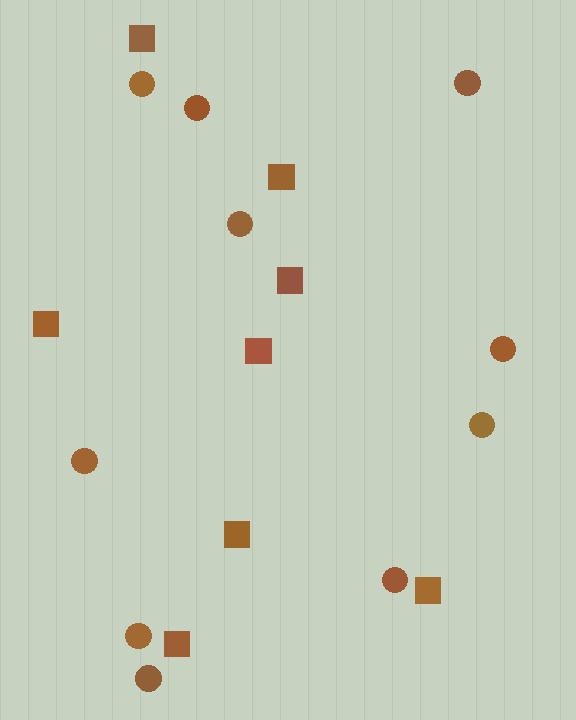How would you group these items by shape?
There are 2 groups: one group of circles (10) and one group of squares (8).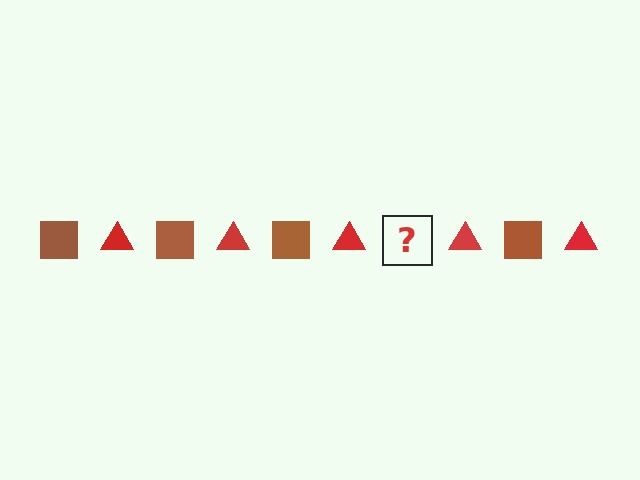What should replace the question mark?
The question mark should be replaced with a brown square.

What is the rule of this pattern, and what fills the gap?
The rule is that the pattern alternates between brown square and red triangle. The gap should be filled with a brown square.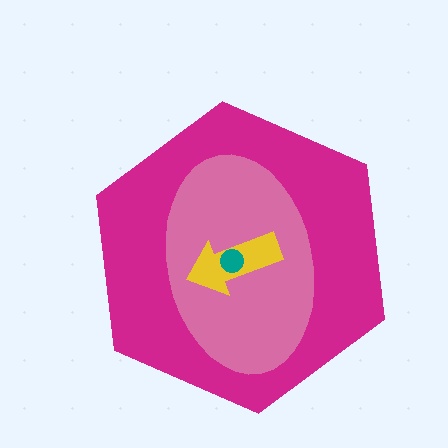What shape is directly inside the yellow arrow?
The teal circle.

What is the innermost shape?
The teal circle.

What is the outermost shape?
The magenta hexagon.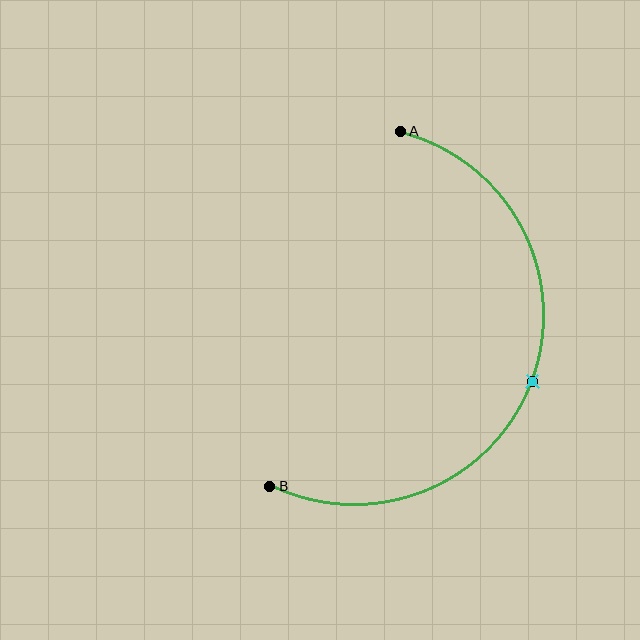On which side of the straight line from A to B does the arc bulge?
The arc bulges to the right of the straight line connecting A and B.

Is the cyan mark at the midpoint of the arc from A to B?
Yes. The cyan mark lies on the arc at equal arc-length from both A and B — it is the arc midpoint.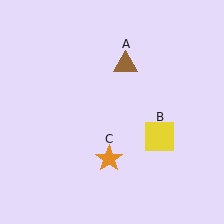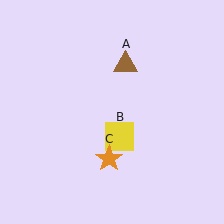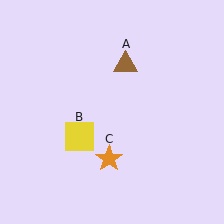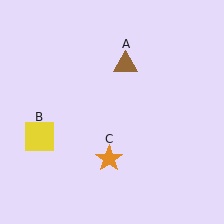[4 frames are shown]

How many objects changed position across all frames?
1 object changed position: yellow square (object B).